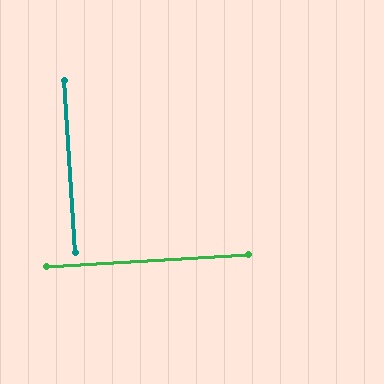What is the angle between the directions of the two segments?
Approximately 90 degrees.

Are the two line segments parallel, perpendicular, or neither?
Perpendicular — they meet at approximately 90°.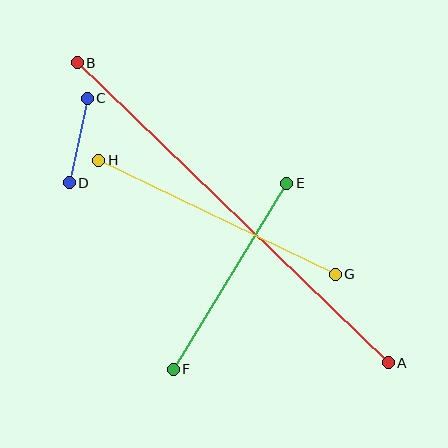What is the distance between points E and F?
The distance is approximately 218 pixels.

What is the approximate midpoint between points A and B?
The midpoint is at approximately (233, 213) pixels.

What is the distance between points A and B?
The distance is approximately 432 pixels.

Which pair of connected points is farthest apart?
Points A and B are farthest apart.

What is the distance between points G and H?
The distance is approximately 262 pixels.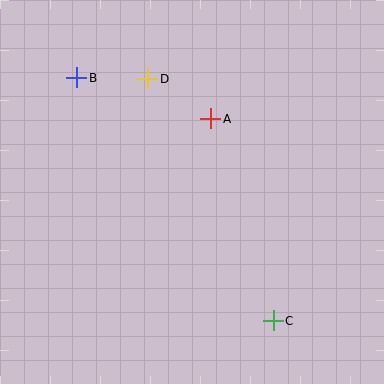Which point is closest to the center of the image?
Point A at (211, 119) is closest to the center.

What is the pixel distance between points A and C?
The distance between A and C is 211 pixels.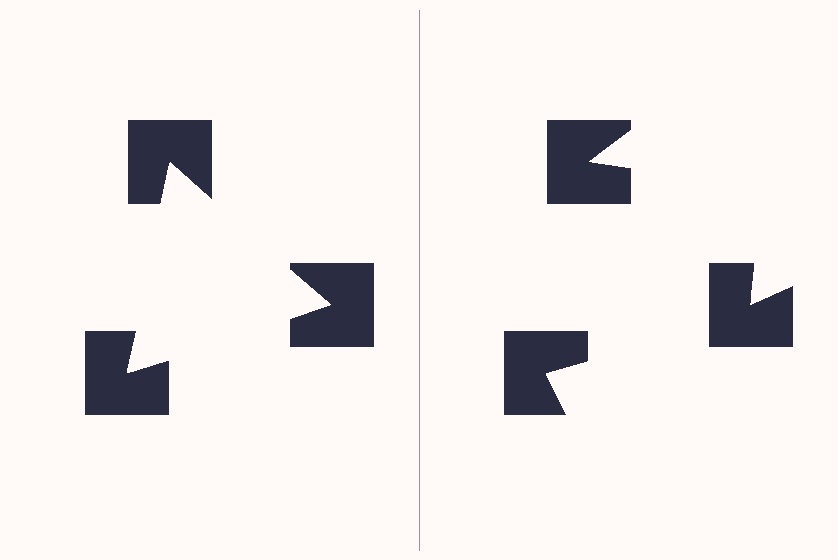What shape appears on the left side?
An illusory triangle.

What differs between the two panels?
The notched squares are positioned identically on both sides; only the wedge orientations differ. On the left they align to a triangle; on the right they are misaligned.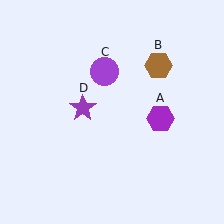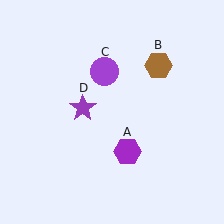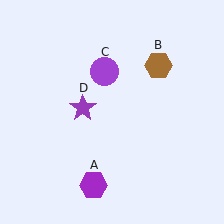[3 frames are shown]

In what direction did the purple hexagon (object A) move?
The purple hexagon (object A) moved down and to the left.